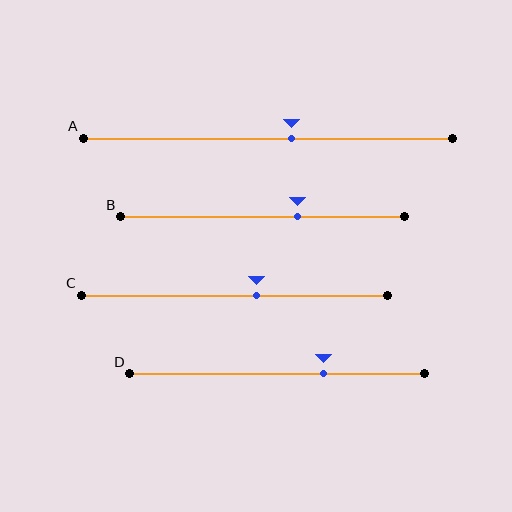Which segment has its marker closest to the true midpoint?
Segment A has its marker closest to the true midpoint.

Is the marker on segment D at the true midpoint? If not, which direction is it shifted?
No, the marker on segment D is shifted to the right by about 16% of the segment length.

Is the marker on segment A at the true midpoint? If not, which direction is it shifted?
No, the marker on segment A is shifted to the right by about 7% of the segment length.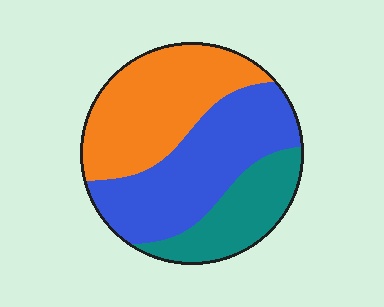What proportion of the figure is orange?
Orange covers roughly 40% of the figure.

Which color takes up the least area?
Teal, at roughly 20%.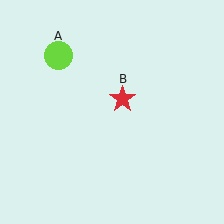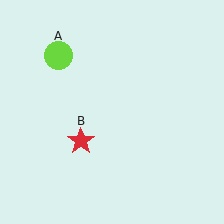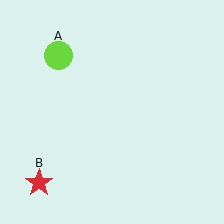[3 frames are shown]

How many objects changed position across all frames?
1 object changed position: red star (object B).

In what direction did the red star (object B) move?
The red star (object B) moved down and to the left.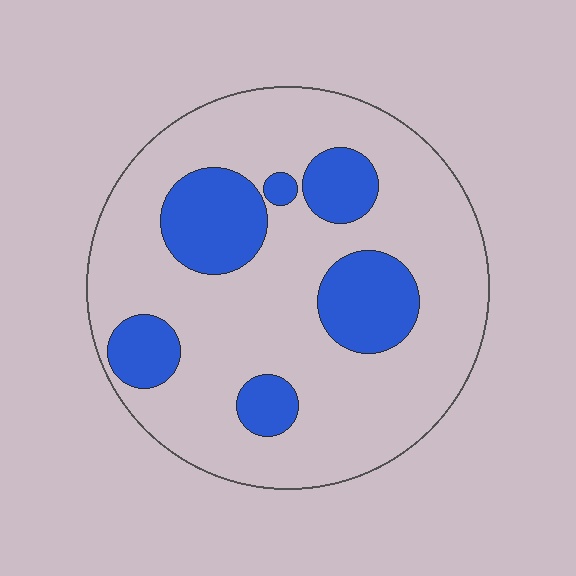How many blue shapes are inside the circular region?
6.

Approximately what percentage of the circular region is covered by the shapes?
Approximately 25%.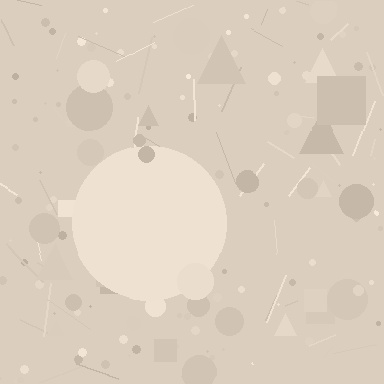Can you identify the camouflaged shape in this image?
The camouflaged shape is a circle.